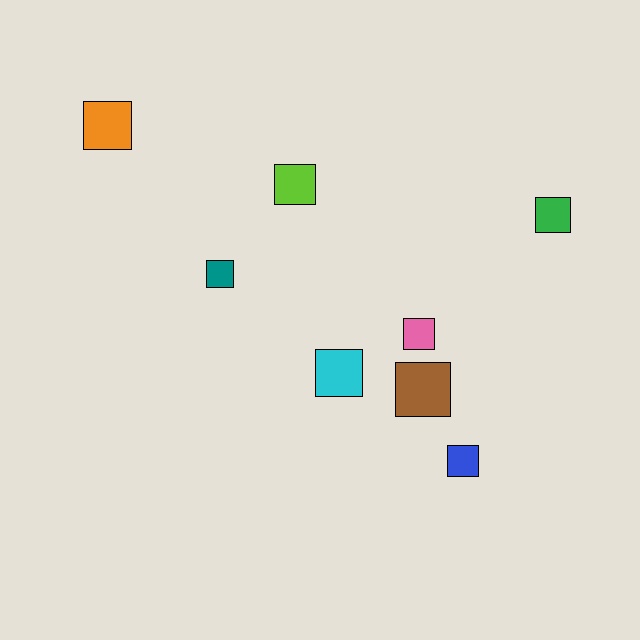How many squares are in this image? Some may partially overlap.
There are 8 squares.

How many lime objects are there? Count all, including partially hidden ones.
There is 1 lime object.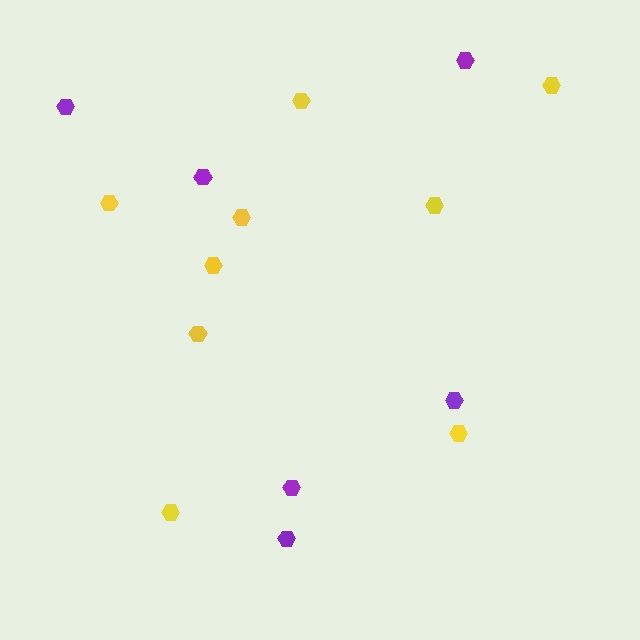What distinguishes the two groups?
There are 2 groups: one group of purple hexagons (6) and one group of yellow hexagons (9).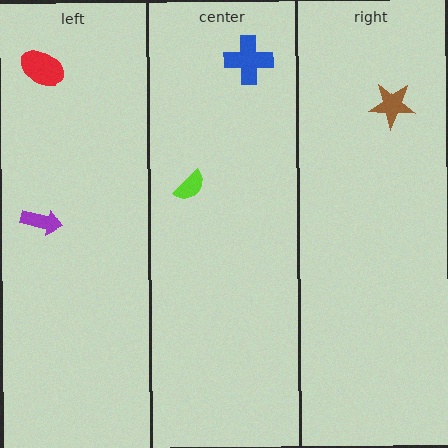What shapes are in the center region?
The lime semicircle, the blue cross.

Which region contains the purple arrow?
The left region.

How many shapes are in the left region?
2.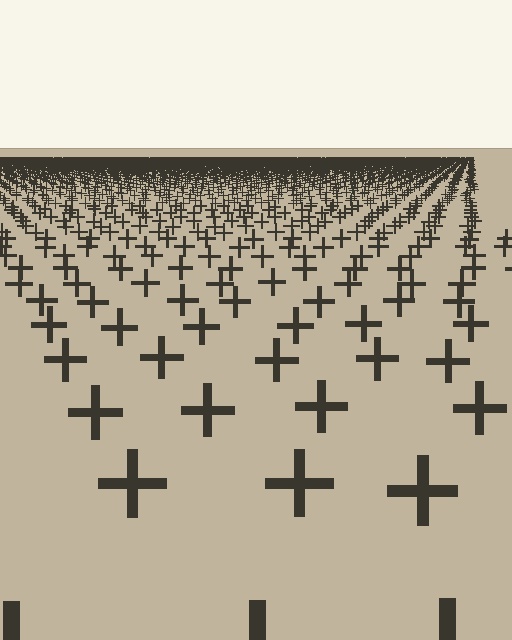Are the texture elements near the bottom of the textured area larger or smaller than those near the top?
Larger. Near the bottom, elements are closer to the viewer and appear at a bigger on-screen size.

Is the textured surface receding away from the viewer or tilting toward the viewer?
The surface is receding away from the viewer. Texture elements get smaller and denser toward the top.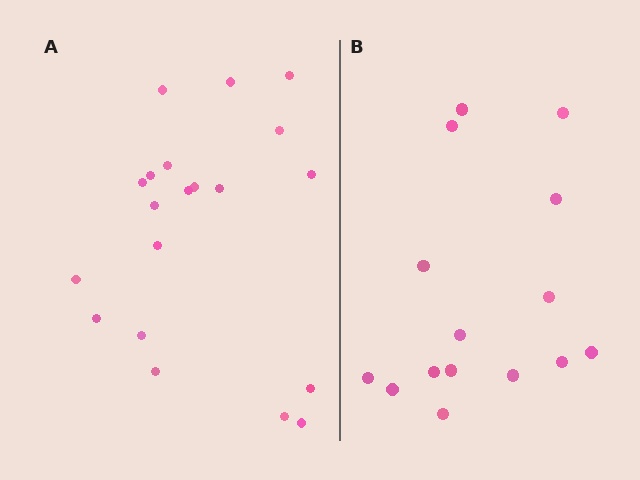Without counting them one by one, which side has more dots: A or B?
Region A (the left region) has more dots.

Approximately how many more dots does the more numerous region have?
Region A has about 5 more dots than region B.